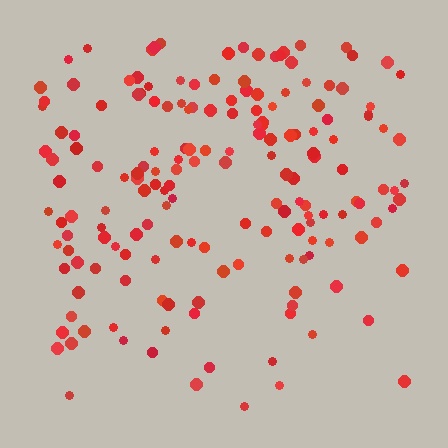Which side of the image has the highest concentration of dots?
The top.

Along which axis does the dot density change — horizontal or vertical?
Vertical.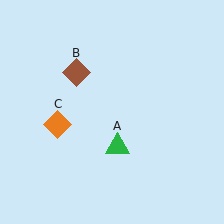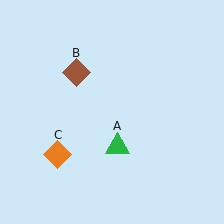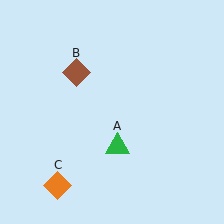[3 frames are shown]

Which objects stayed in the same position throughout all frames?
Green triangle (object A) and brown diamond (object B) remained stationary.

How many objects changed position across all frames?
1 object changed position: orange diamond (object C).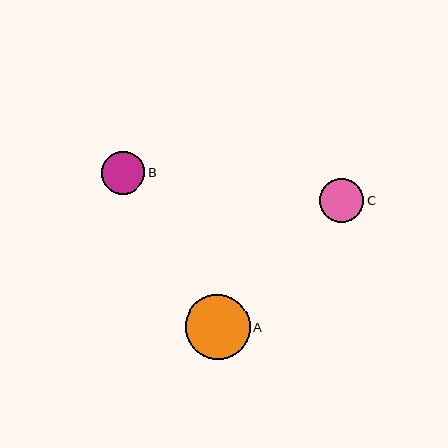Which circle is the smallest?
Circle B is the smallest with a size of approximately 43 pixels.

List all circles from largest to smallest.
From largest to smallest: A, C, B.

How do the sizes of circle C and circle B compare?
Circle C and circle B are approximately the same size.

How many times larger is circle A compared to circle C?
Circle A is approximately 1.5 times the size of circle C.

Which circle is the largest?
Circle A is the largest with a size of approximately 64 pixels.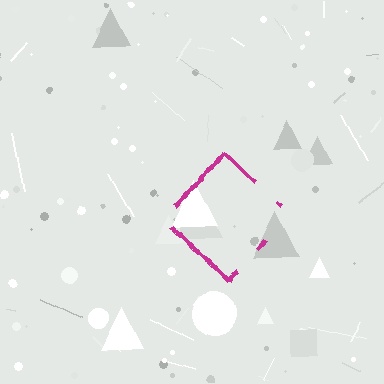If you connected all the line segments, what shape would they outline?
They would outline a diamond.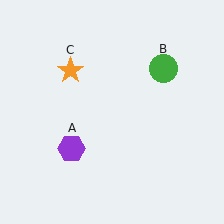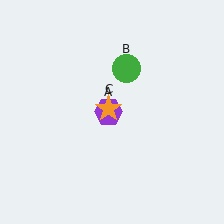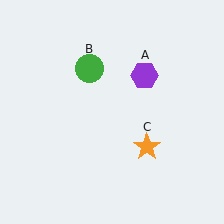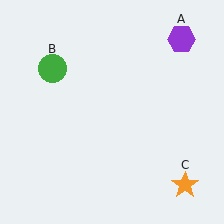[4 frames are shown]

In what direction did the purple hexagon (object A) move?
The purple hexagon (object A) moved up and to the right.